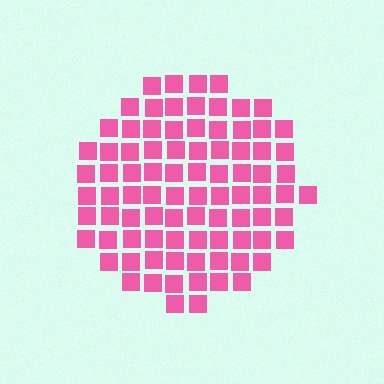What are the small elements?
The small elements are squares.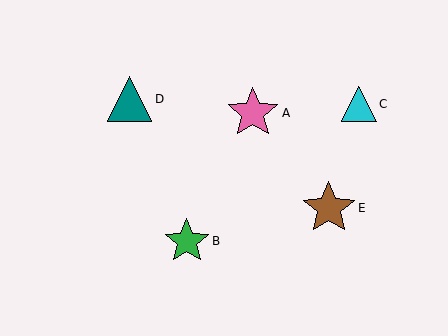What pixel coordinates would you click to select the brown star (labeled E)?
Click at (329, 208) to select the brown star E.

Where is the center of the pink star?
The center of the pink star is at (253, 113).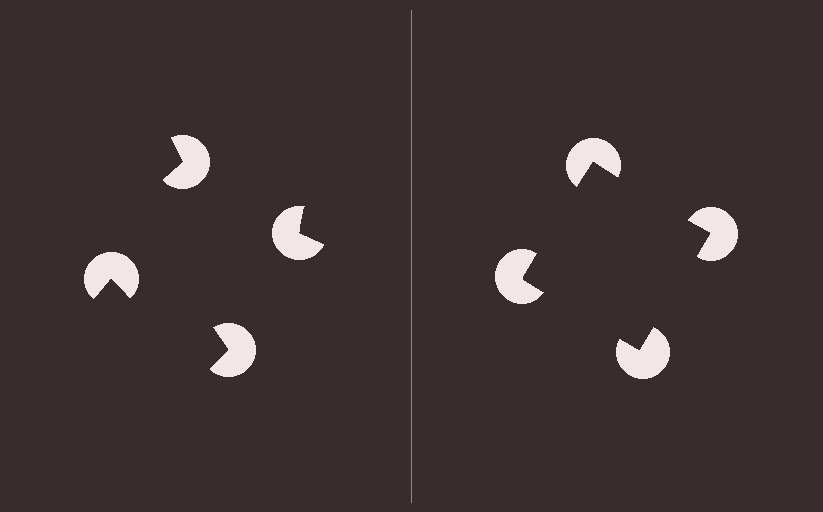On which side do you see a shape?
An illusory square appears on the right side. On the left side the wedge cuts are rotated, so no coherent shape forms.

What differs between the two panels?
The pac-man discs are positioned identically on both sides; only the wedge orientations differ. On the right they align to a square; on the left they are misaligned.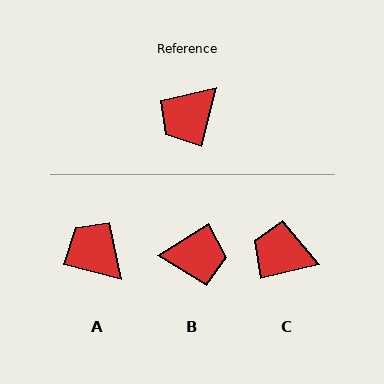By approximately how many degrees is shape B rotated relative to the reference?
Approximately 136 degrees counter-clockwise.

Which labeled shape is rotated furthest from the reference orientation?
B, about 136 degrees away.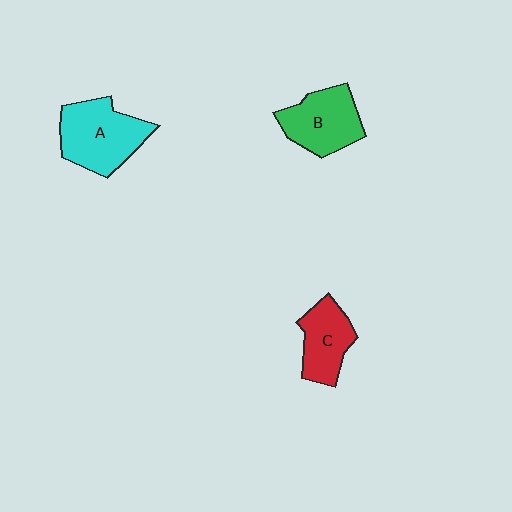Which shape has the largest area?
Shape A (cyan).